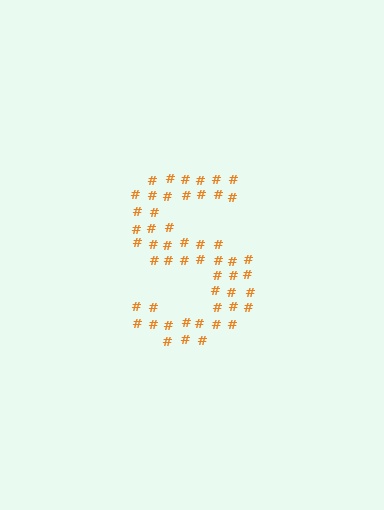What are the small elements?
The small elements are hash symbols.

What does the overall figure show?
The overall figure shows the letter S.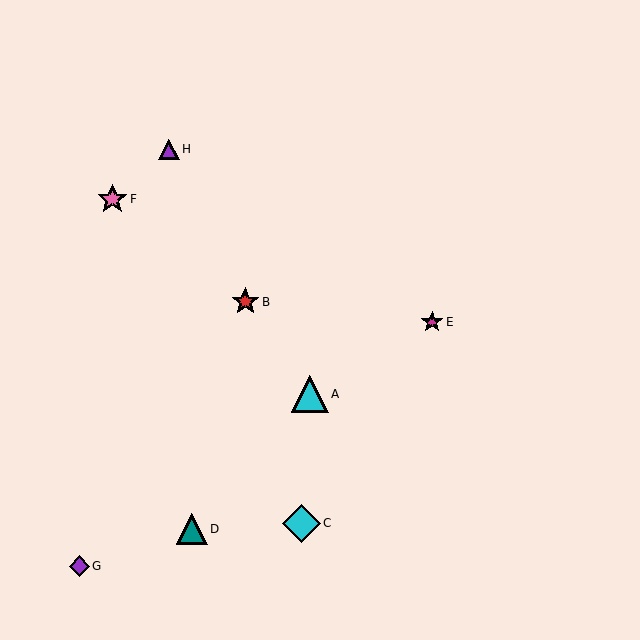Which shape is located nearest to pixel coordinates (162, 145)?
The purple triangle (labeled H) at (169, 149) is nearest to that location.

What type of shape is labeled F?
Shape F is a pink star.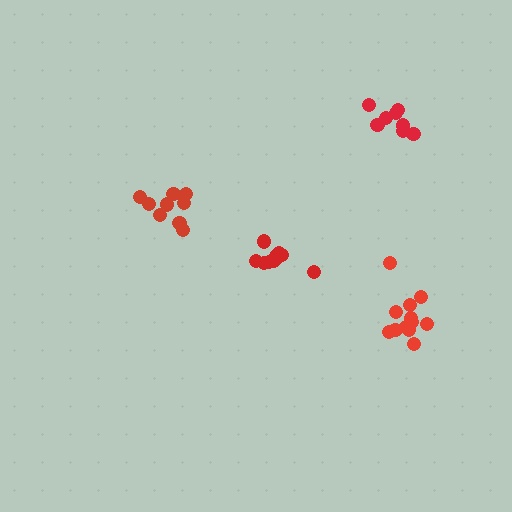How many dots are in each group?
Group 1: 10 dots, Group 2: 12 dots, Group 3: 9 dots, Group 4: 9 dots (40 total).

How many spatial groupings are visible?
There are 4 spatial groupings.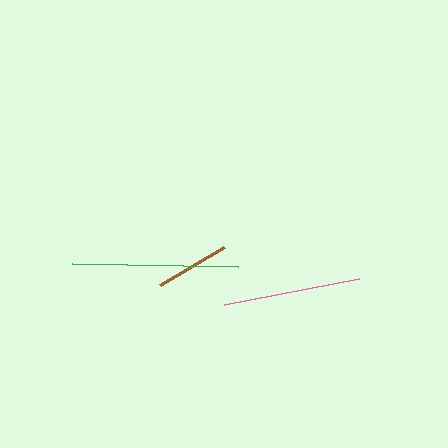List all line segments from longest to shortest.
From longest to shortest: green, pink, brown.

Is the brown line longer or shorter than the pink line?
The pink line is longer than the brown line.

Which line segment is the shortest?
The brown line is the shortest at approximately 74 pixels.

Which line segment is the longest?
The green line is the longest at approximately 166 pixels.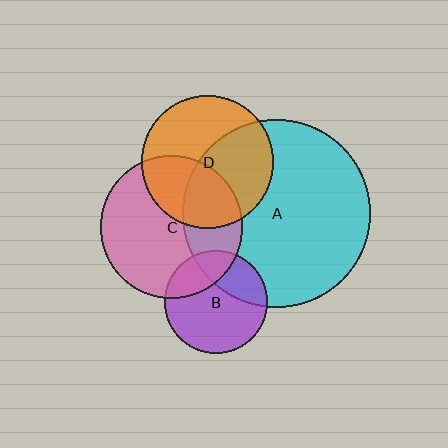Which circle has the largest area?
Circle A (cyan).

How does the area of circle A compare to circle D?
Approximately 2.0 times.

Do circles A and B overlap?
Yes.